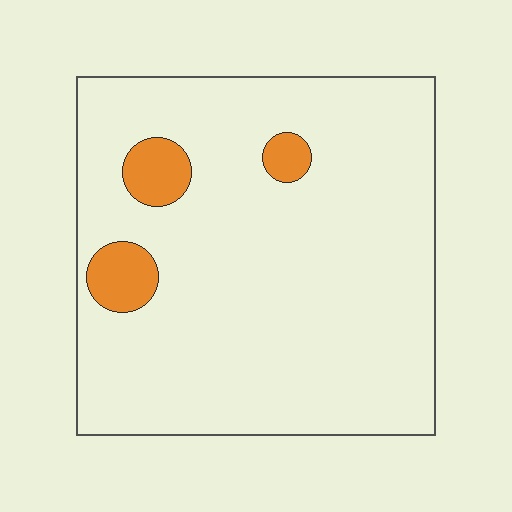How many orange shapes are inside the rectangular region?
3.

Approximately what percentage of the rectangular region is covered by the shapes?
Approximately 10%.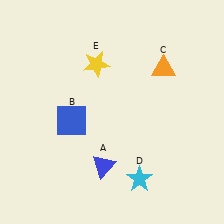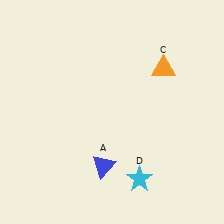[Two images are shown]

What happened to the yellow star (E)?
The yellow star (E) was removed in Image 2. It was in the top-left area of Image 1.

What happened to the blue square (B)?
The blue square (B) was removed in Image 2. It was in the bottom-left area of Image 1.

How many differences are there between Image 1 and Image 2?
There are 2 differences between the two images.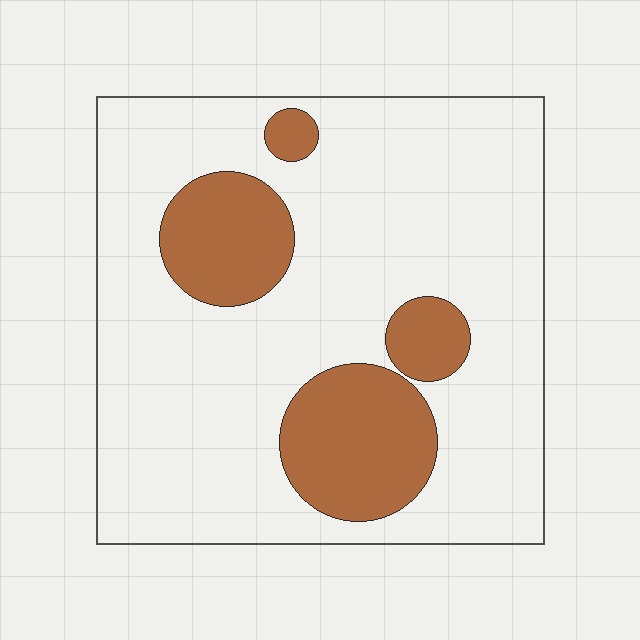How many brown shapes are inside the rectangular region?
4.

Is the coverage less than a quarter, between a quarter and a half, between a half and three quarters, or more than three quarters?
Less than a quarter.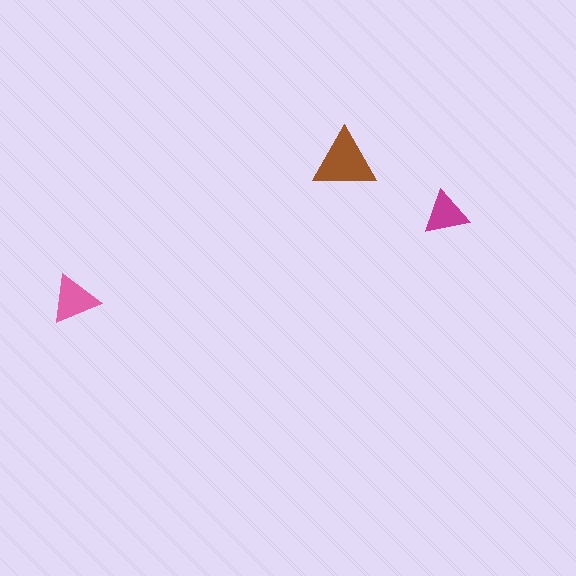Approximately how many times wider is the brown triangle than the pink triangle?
About 1.5 times wider.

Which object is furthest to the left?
The pink triangle is leftmost.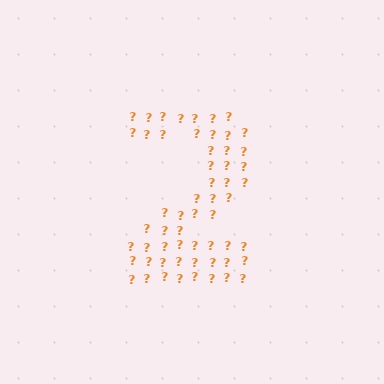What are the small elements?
The small elements are question marks.